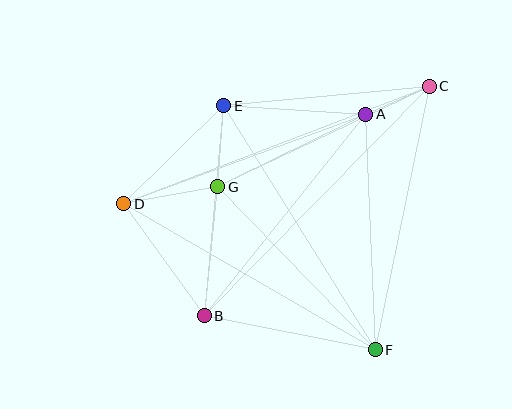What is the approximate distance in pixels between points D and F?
The distance between D and F is approximately 291 pixels.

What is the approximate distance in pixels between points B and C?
The distance between B and C is approximately 321 pixels.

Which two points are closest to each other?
Points A and C are closest to each other.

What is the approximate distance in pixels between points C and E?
The distance between C and E is approximately 206 pixels.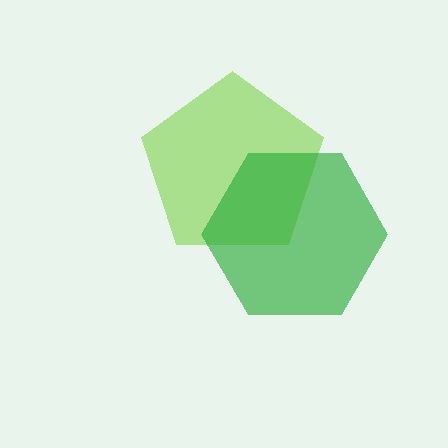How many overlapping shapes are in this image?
There are 2 overlapping shapes in the image.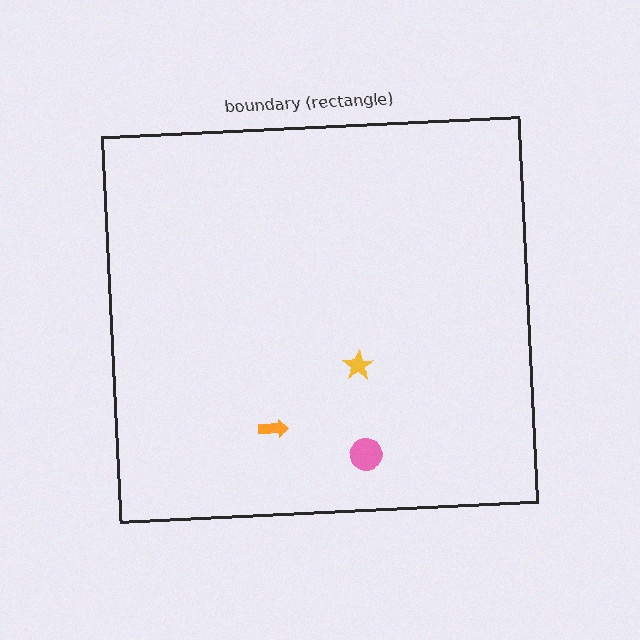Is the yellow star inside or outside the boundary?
Inside.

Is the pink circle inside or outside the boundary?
Inside.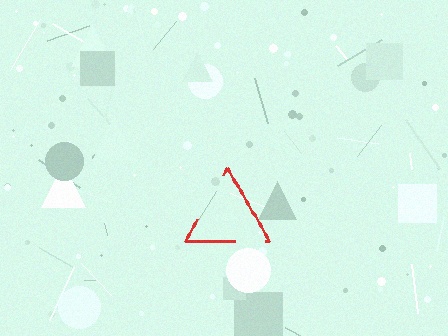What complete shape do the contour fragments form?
The contour fragments form a triangle.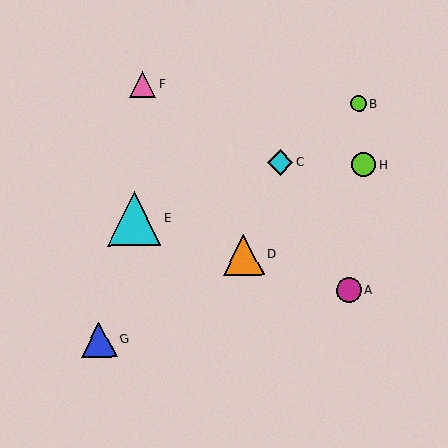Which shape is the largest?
The cyan triangle (labeled E) is the largest.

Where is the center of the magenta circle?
The center of the magenta circle is at (349, 290).